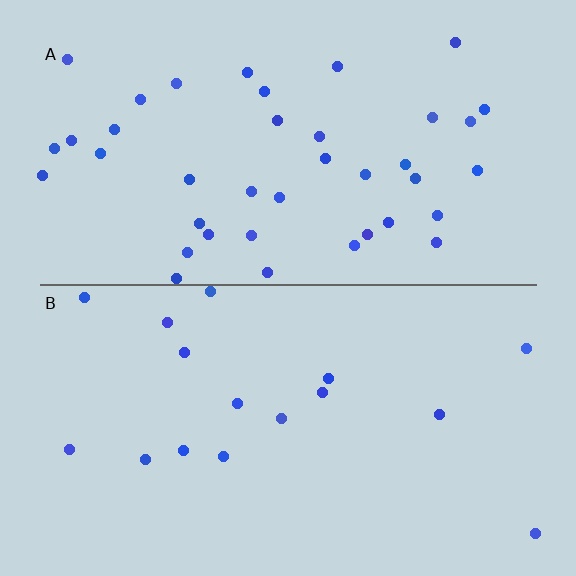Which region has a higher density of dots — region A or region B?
A (the top).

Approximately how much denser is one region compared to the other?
Approximately 2.5× — region A over region B.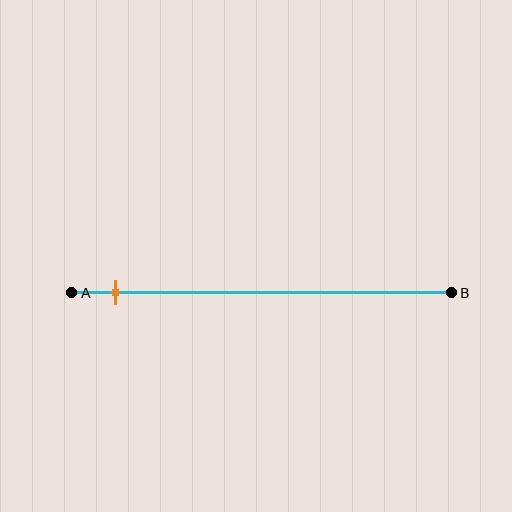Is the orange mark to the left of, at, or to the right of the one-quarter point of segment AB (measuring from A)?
The orange mark is to the left of the one-quarter point of segment AB.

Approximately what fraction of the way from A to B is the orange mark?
The orange mark is approximately 10% of the way from A to B.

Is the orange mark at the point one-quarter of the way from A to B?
No, the mark is at about 10% from A, not at the 25% one-quarter point.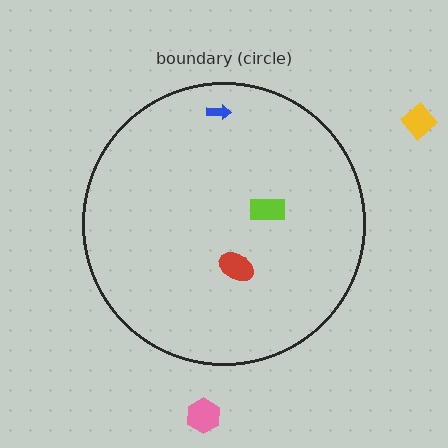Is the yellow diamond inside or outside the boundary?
Outside.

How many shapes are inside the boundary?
3 inside, 2 outside.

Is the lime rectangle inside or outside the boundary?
Inside.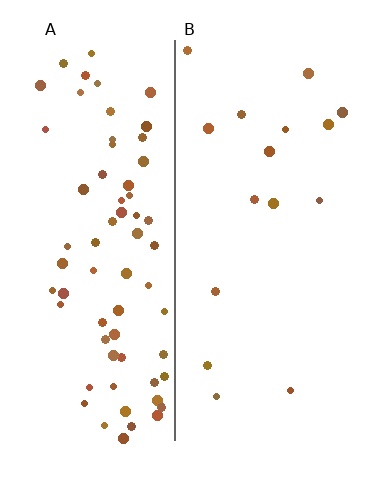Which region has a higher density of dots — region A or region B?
A (the left).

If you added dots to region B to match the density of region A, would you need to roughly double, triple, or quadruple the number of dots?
Approximately quadruple.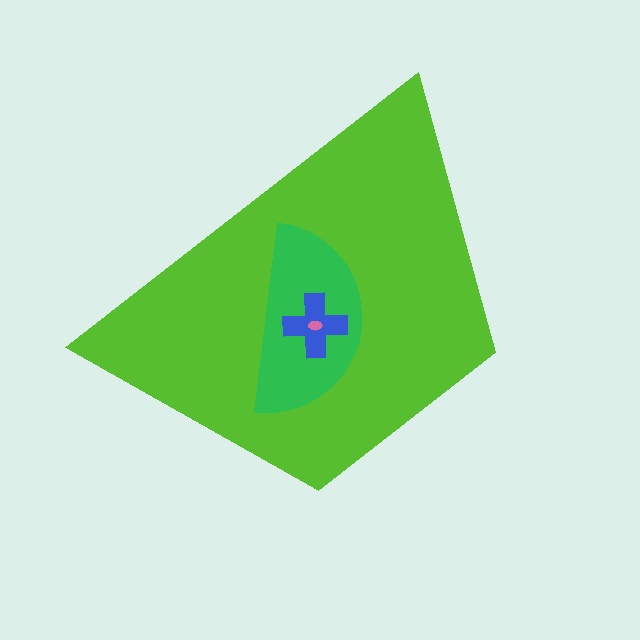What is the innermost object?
The pink ellipse.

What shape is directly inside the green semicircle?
The blue cross.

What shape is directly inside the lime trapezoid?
The green semicircle.